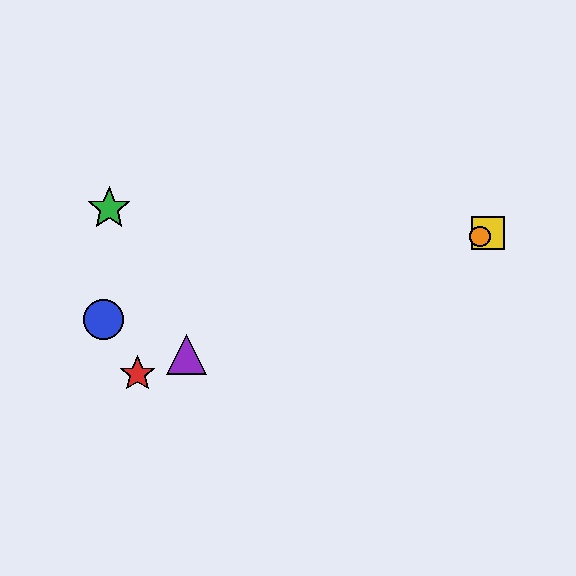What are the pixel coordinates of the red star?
The red star is at (138, 374).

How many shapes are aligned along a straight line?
4 shapes (the red star, the yellow square, the purple triangle, the orange circle) are aligned along a straight line.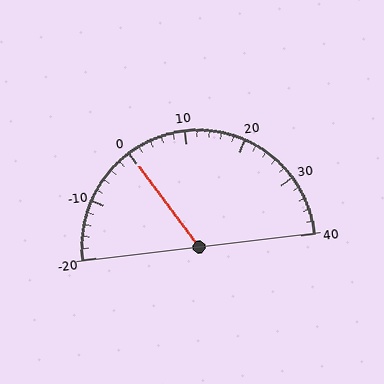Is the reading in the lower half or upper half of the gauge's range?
The reading is in the lower half of the range (-20 to 40).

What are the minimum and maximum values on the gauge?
The gauge ranges from -20 to 40.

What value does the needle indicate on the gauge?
The needle indicates approximately 0.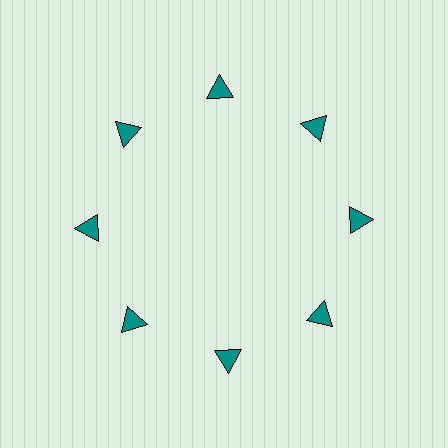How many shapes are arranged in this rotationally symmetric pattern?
There are 8 shapes, arranged in 8 groups of 1.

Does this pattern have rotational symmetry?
Yes, this pattern has 8-fold rotational symmetry. It looks the same after rotating 45 degrees around the center.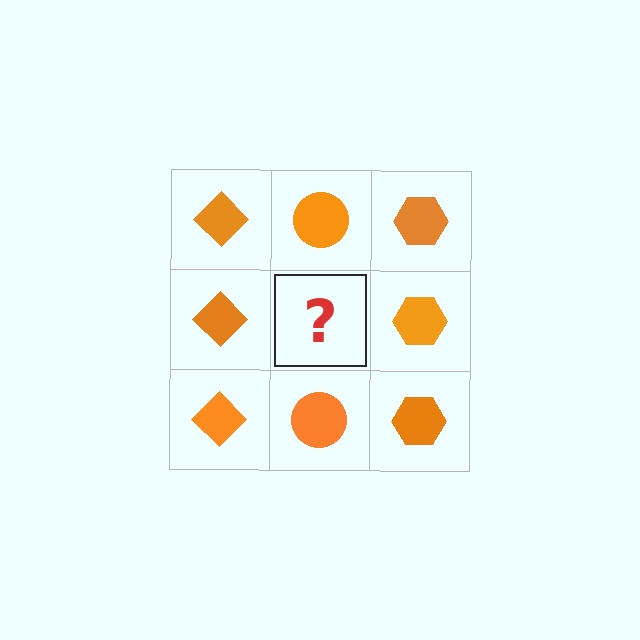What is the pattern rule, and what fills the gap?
The rule is that each column has a consistent shape. The gap should be filled with an orange circle.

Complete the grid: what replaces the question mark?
The question mark should be replaced with an orange circle.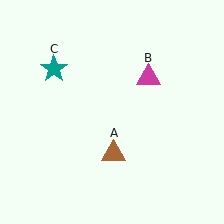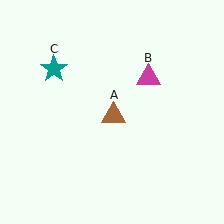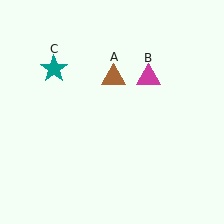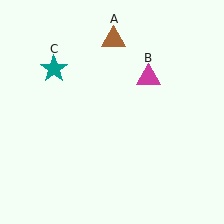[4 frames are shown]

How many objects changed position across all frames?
1 object changed position: brown triangle (object A).